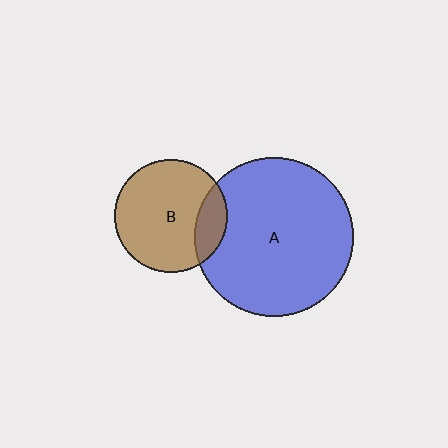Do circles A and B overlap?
Yes.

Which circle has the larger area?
Circle A (blue).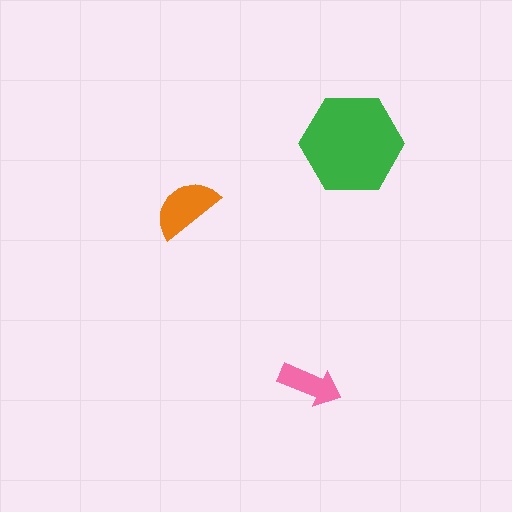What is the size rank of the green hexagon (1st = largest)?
1st.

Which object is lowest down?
The pink arrow is bottommost.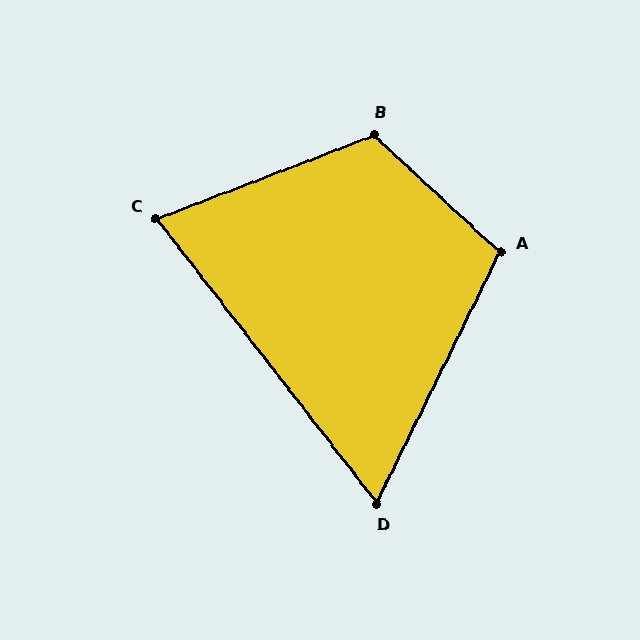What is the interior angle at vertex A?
Approximately 107 degrees (obtuse).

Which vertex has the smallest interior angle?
D, at approximately 64 degrees.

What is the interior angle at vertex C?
Approximately 73 degrees (acute).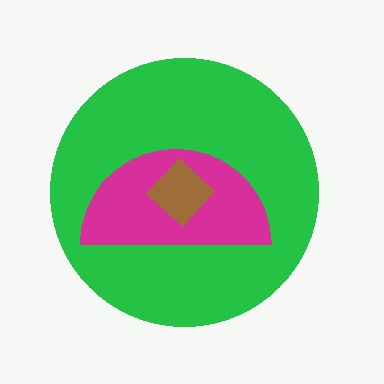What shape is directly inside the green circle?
The magenta semicircle.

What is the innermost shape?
The brown diamond.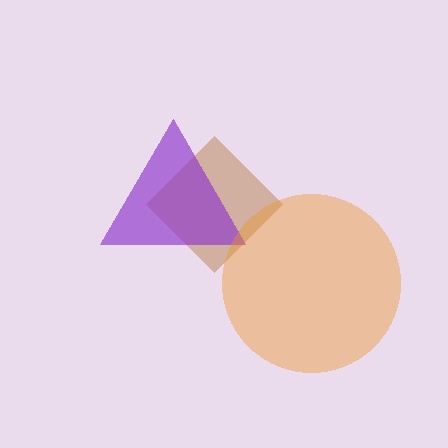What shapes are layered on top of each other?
The layered shapes are: a brown diamond, a purple triangle, an orange circle.